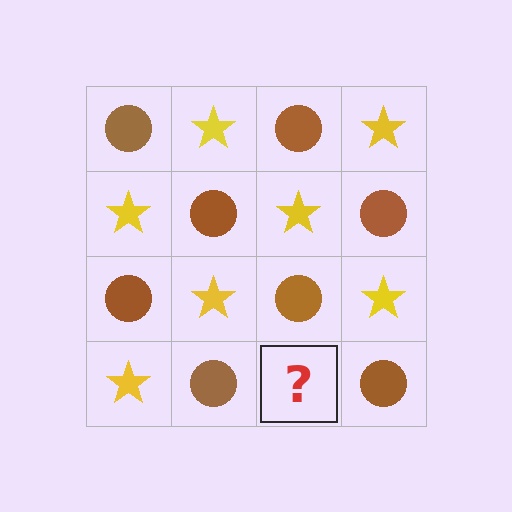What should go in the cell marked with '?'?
The missing cell should contain a yellow star.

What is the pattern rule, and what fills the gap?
The rule is that it alternates brown circle and yellow star in a checkerboard pattern. The gap should be filled with a yellow star.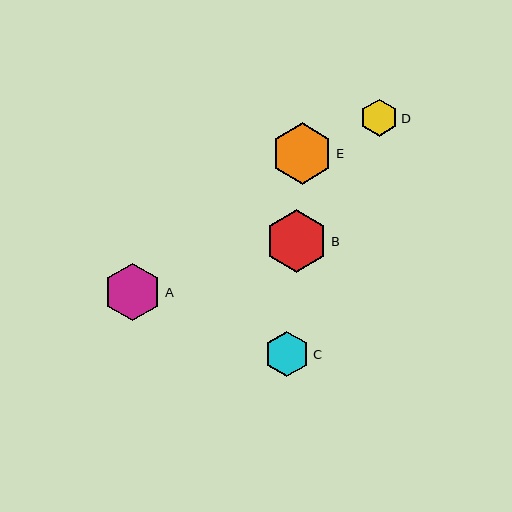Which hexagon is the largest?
Hexagon B is the largest with a size of approximately 62 pixels.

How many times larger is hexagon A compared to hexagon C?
Hexagon A is approximately 1.3 times the size of hexagon C.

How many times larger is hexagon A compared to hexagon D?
Hexagon A is approximately 1.5 times the size of hexagon D.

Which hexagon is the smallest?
Hexagon D is the smallest with a size of approximately 37 pixels.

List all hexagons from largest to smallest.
From largest to smallest: B, E, A, C, D.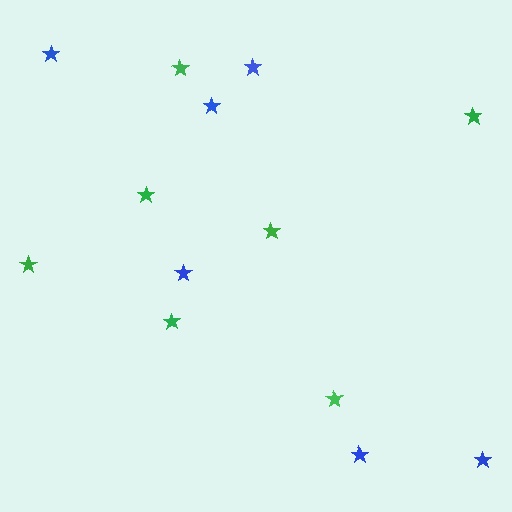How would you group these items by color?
There are 2 groups: one group of green stars (7) and one group of blue stars (6).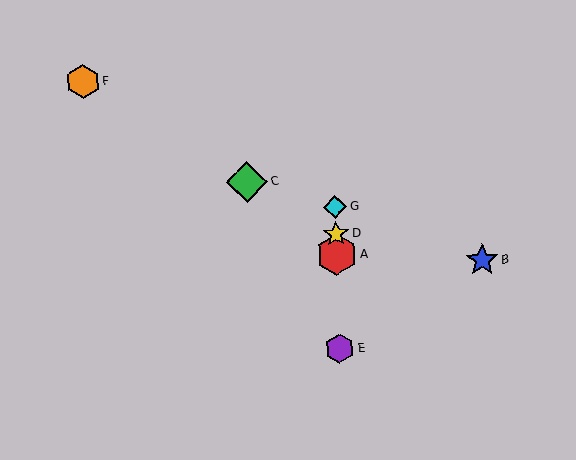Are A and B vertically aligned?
No, A is at x≈337 and B is at x≈482.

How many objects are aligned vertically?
4 objects (A, D, E, G) are aligned vertically.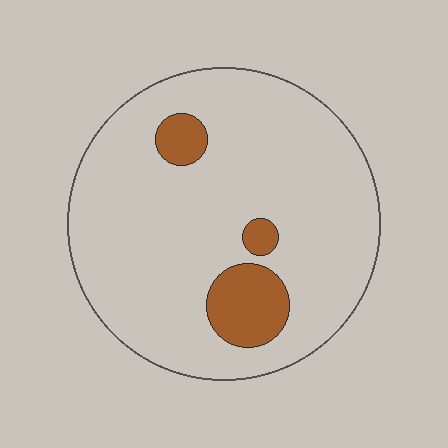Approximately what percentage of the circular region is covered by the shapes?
Approximately 10%.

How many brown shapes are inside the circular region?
3.